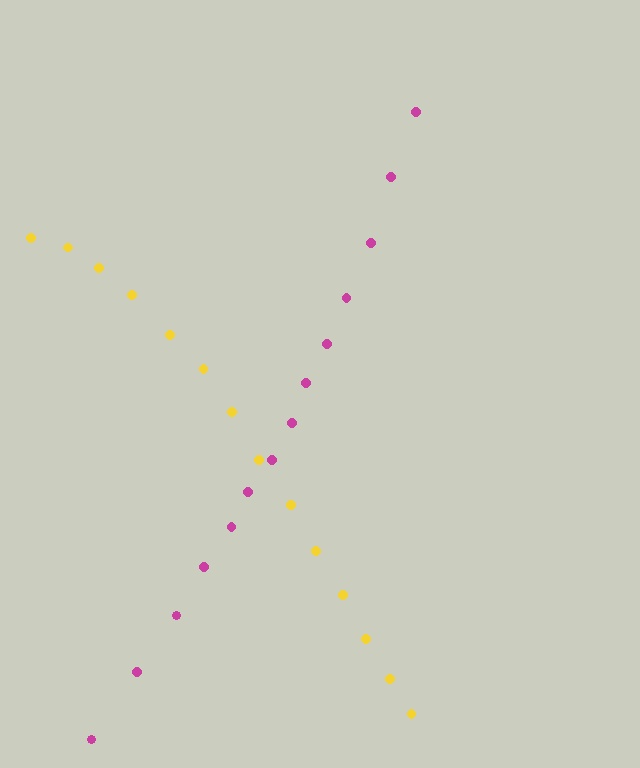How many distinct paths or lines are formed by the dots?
There are 2 distinct paths.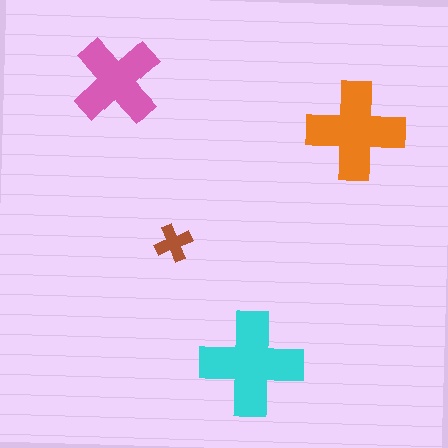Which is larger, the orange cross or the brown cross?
The orange one.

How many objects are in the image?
There are 4 objects in the image.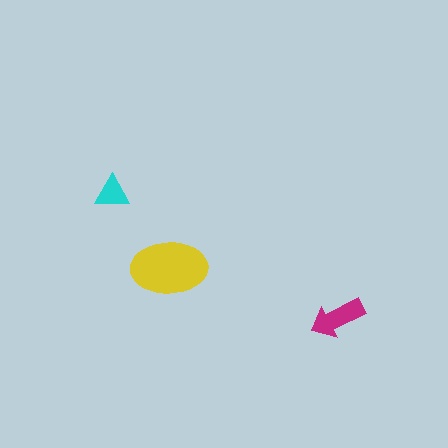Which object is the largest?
The yellow ellipse.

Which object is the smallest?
The cyan triangle.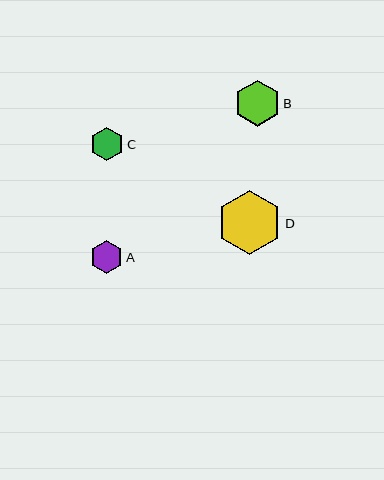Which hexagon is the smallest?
Hexagon A is the smallest with a size of approximately 33 pixels.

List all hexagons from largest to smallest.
From largest to smallest: D, B, C, A.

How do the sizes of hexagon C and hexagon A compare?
Hexagon C and hexagon A are approximately the same size.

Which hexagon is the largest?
Hexagon D is the largest with a size of approximately 65 pixels.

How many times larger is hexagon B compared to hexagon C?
Hexagon B is approximately 1.4 times the size of hexagon C.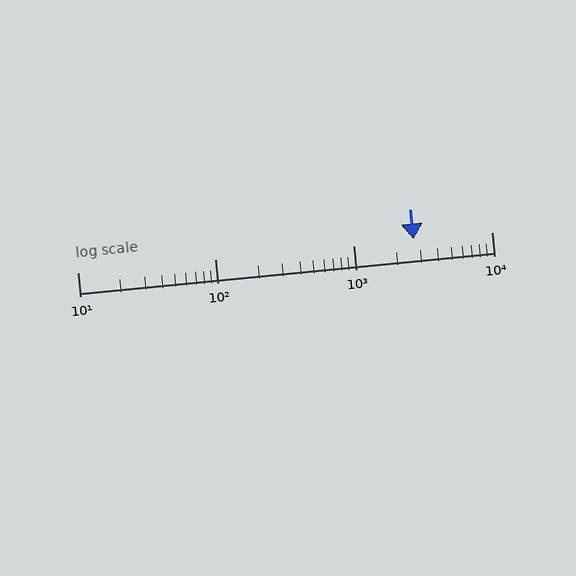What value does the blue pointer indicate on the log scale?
The pointer indicates approximately 2700.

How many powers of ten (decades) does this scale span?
The scale spans 3 decades, from 10 to 10000.